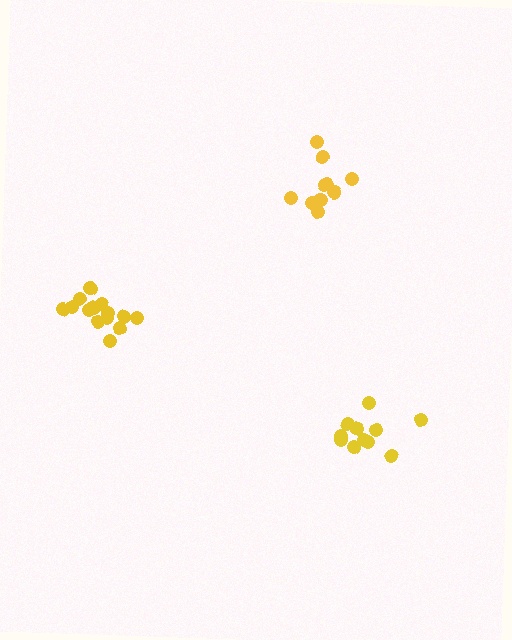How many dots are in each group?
Group 1: 14 dots, Group 2: 11 dots, Group 3: 10 dots (35 total).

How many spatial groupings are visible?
There are 3 spatial groupings.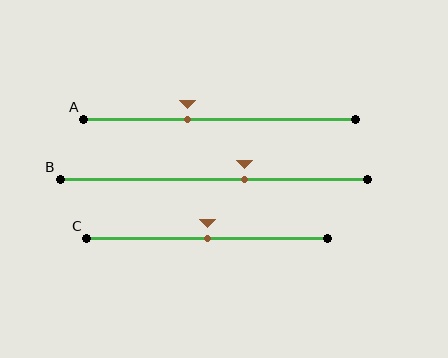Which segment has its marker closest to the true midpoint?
Segment C has its marker closest to the true midpoint.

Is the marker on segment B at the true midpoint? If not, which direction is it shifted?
No, the marker on segment B is shifted to the right by about 10% of the segment length.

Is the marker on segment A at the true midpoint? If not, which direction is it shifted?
No, the marker on segment A is shifted to the left by about 12% of the segment length.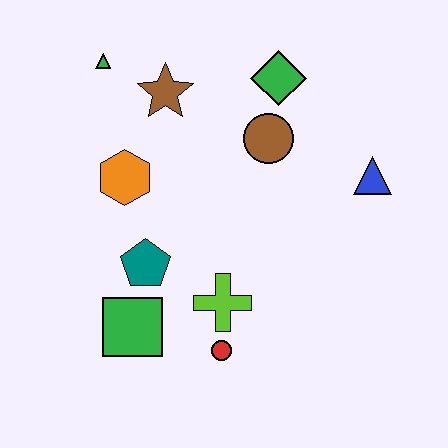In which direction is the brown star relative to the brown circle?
The brown star is to the left of the brown circle.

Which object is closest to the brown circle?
The green diamond is closest to the brown circle.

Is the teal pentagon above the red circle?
Yes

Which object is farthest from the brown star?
The red circle is farthest from the brown star.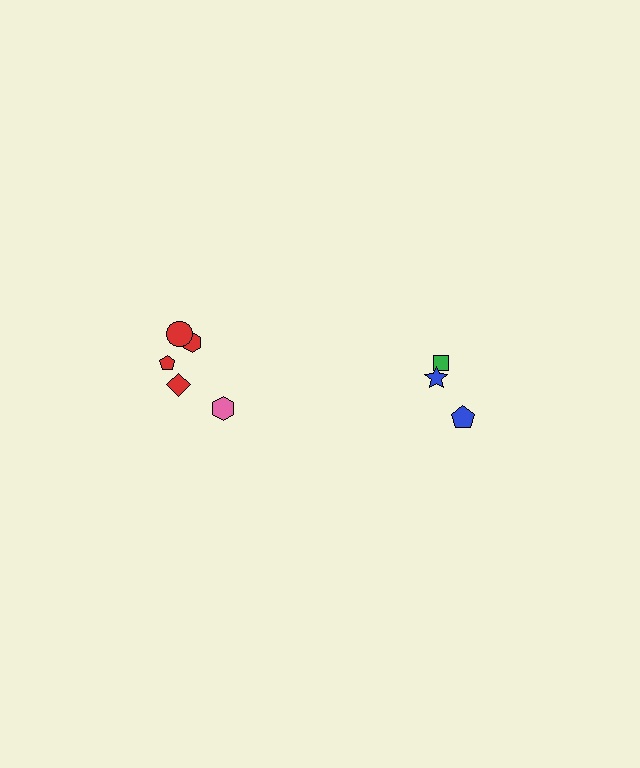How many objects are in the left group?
There are 5 objects.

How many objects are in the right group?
There are 3 objects.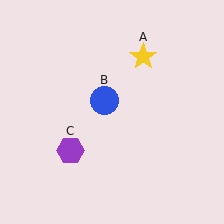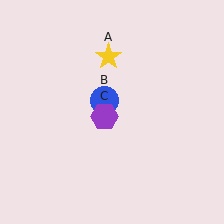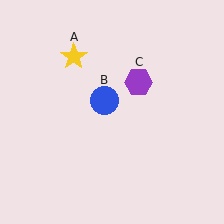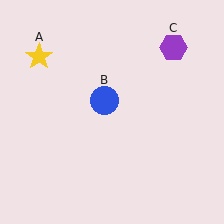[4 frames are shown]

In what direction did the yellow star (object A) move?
The yellow star (object A) moved left.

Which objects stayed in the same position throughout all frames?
Blue circle (object B) remained stationary.